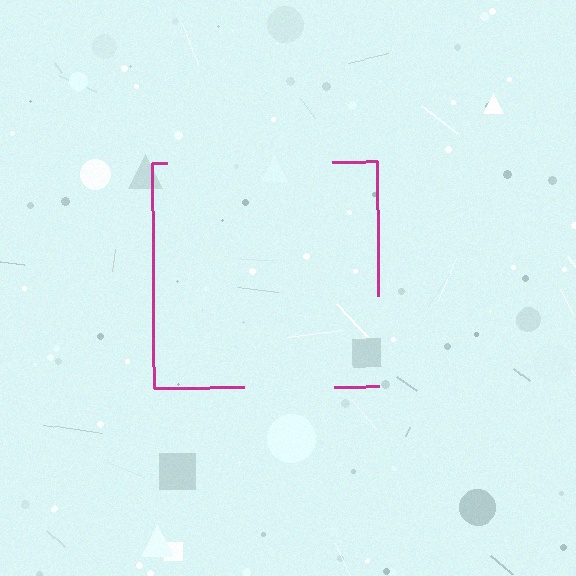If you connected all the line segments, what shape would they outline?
They would outline a square.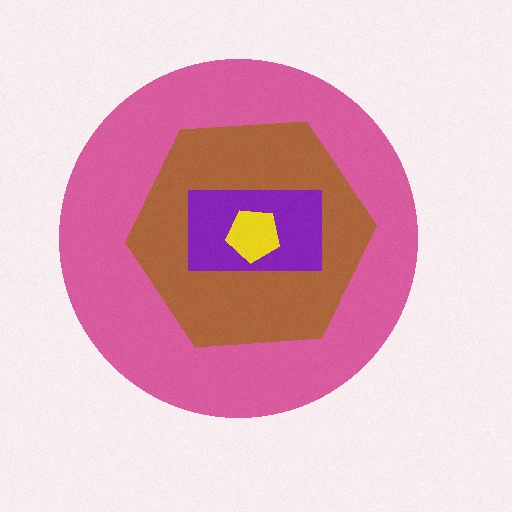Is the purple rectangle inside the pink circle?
Yes.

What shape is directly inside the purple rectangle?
The yellow pentagon.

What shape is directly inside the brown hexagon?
The purple rectangle.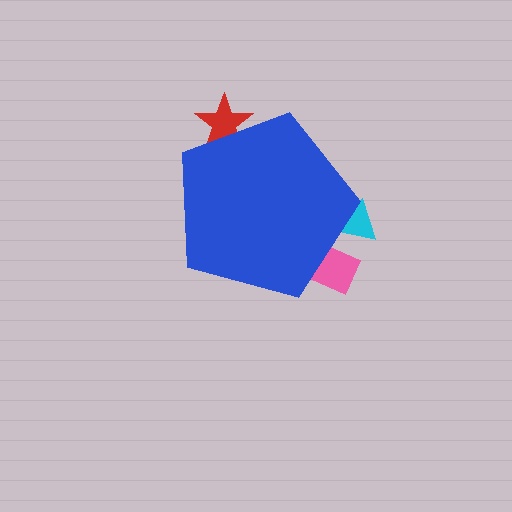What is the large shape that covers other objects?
A blue pentagon.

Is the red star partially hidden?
Yes, the red star is partially hidden behind the blue pentagon.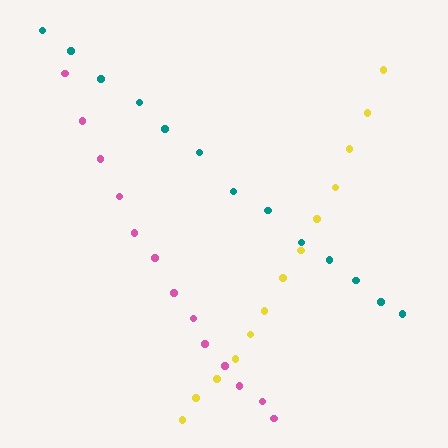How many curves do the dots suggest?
There are 3 distinct paths.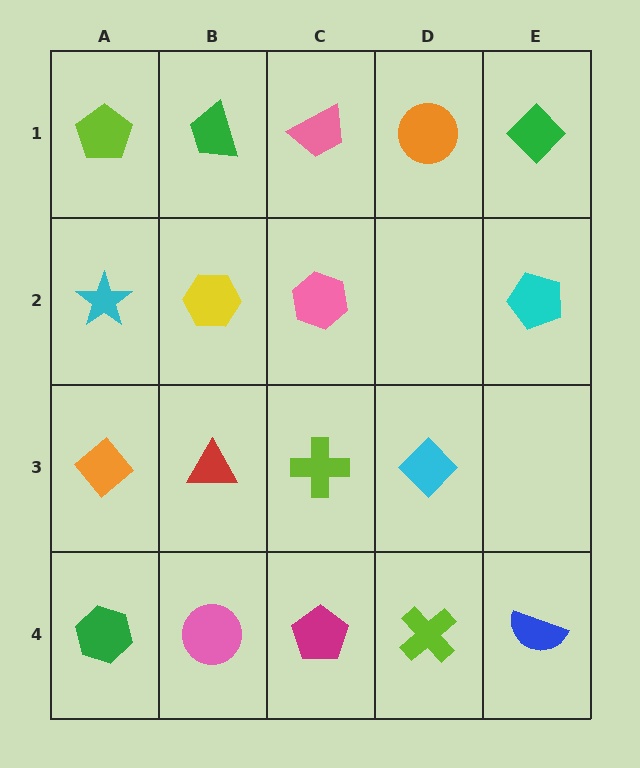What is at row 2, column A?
A cyan star.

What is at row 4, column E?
A blue semicircle.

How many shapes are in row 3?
4 shapes.